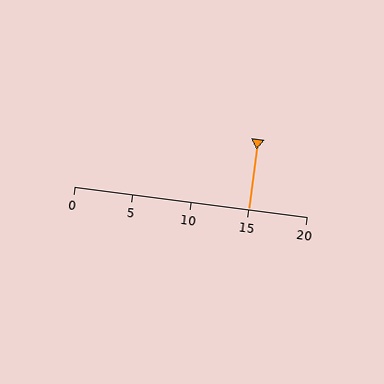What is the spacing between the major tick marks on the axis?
The major ticks are spaced 5 apart.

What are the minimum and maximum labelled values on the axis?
The axis runs from 0 to 20.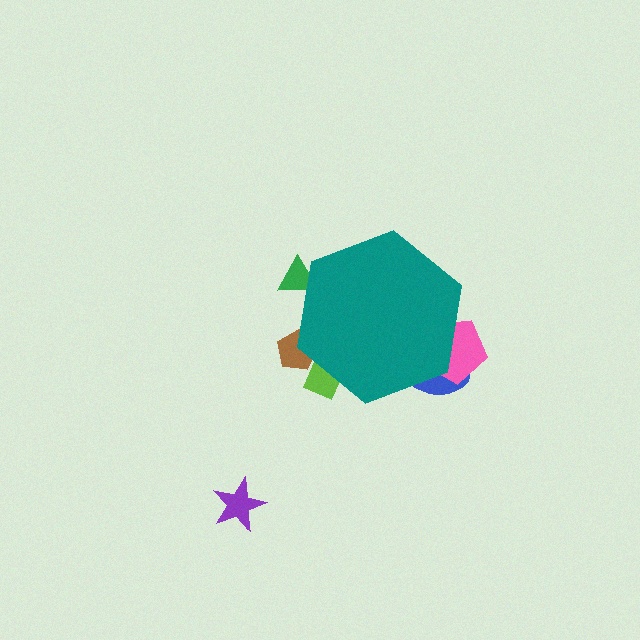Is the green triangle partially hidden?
Yes, the green triangle is partially hidden behind the teal hexagon.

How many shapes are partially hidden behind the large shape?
5 shapes are partially hidden.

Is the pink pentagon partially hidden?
Yes, the pink pentagon is partially hidden behind the teal hexagon.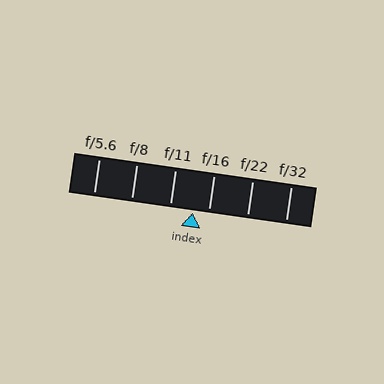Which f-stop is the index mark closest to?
The index mark is closest to f/16.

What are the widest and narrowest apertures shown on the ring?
The widest aperture shown is f/5.6 and the narrowest is f/32.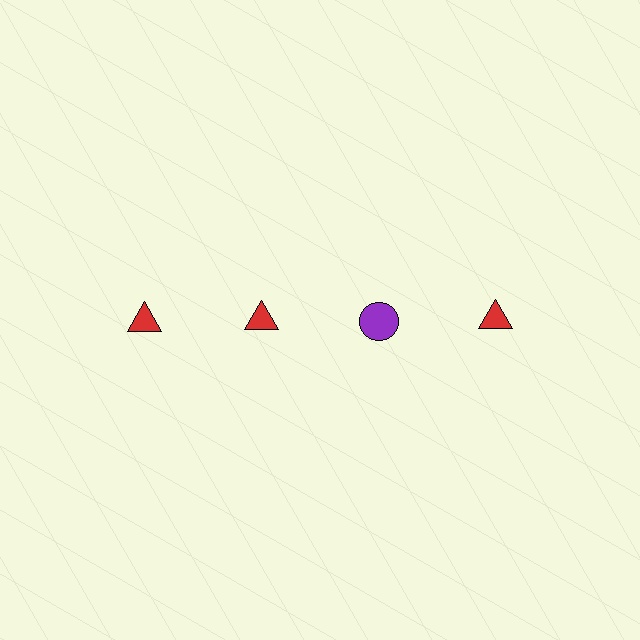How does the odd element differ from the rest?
It differs in both color (purple instead of red) and shape (circle instead of triangle).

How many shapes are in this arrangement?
There are 4 shapes arranged in a grid pattern.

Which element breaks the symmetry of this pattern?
The purple circle in the top row, center column breaks the symmetry. All other shapes are red triangles.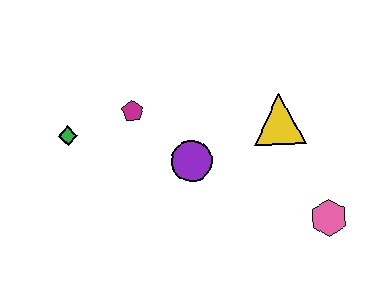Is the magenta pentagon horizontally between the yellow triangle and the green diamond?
Yes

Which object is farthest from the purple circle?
The pink hexagon is farthest from the purple circle.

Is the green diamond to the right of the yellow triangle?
No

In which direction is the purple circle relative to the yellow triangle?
The purple circle is to the left of the yellow triangle.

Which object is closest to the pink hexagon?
The yellow triangle is closest to the pink hexagon.